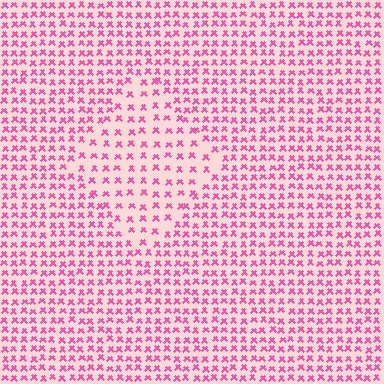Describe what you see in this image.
The image contains small pink elements arranged at two different densities. A diamond-shaped region is visible where the elements are less densely packed than the surrounding area.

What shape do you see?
I see a diamond.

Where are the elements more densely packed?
The elements are more densely packed outside the diamond boundary.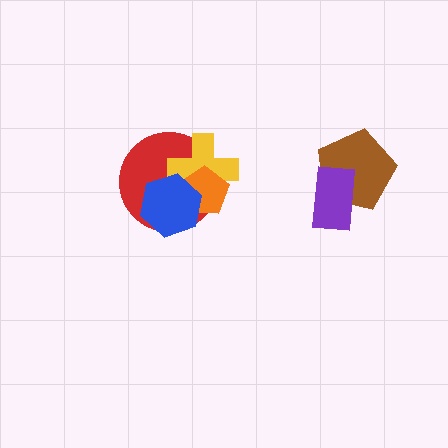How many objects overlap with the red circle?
3 objects overlap with the red circle.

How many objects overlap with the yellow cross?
3 objects overlap with the yellow cross.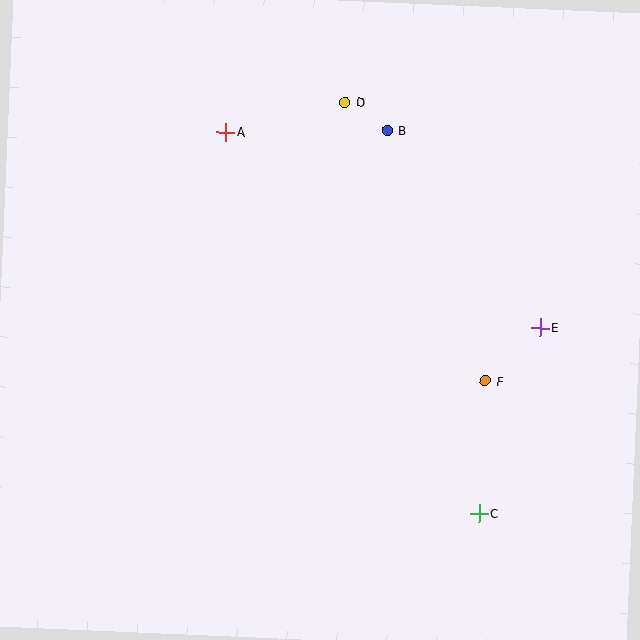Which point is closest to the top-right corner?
Point B is closest to the top-right corner.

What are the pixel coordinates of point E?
Point E is at (540, 327).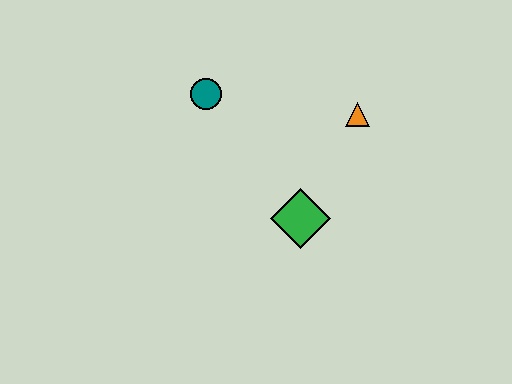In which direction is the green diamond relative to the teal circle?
The green diamond is below the teal circle.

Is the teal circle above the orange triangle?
Yes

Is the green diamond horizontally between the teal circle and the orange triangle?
Yes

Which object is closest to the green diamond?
The orange triangle is closest to the green diamond.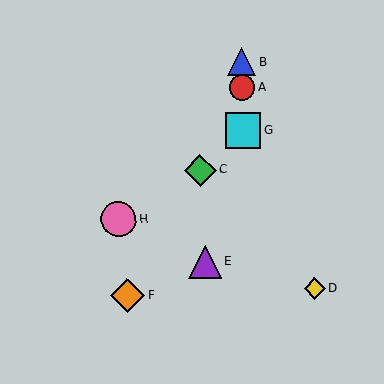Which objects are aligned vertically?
Objects A, B, G are aligned vertically.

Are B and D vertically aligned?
No, B is at x≈242 and D is at x≈314.